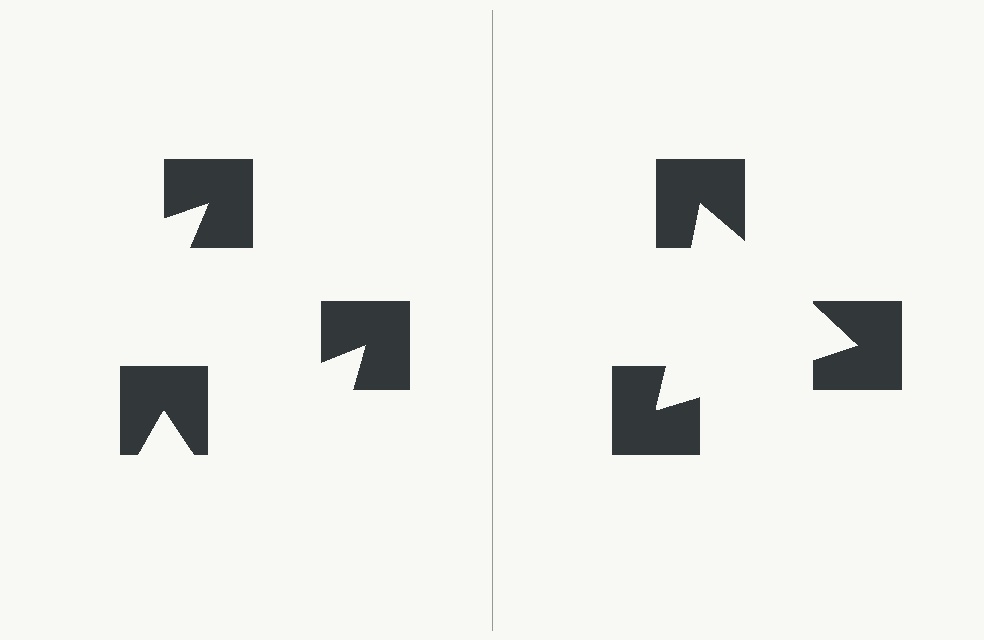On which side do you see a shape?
An illusory triangle appears on the right side. On the left side the wedge cuts are rotated, so no coherent shape forms.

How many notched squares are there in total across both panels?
6 — 3 on each side.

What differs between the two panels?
The notched squares are positioned identically on both sides; only the wedge orientations differ. On the right they align to a triangle; on the left they are misaligned.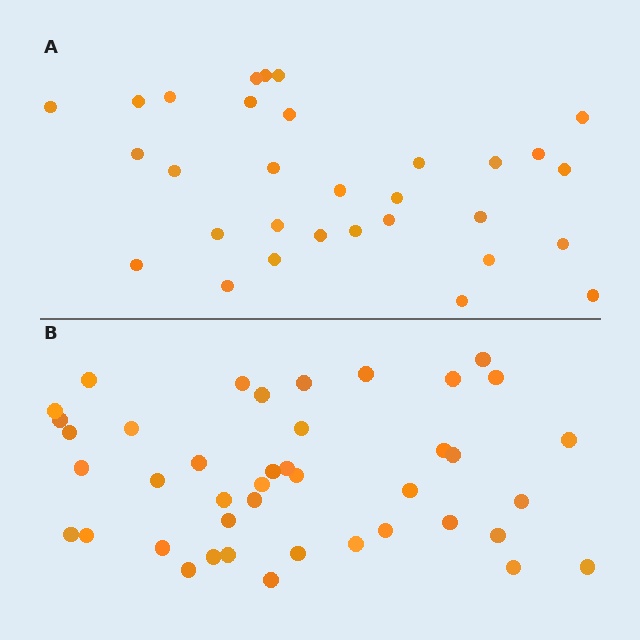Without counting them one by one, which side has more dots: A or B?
Region B (the bottom region) has more dots.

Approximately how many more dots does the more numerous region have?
Region B has roughly 12 or so more dots than region A.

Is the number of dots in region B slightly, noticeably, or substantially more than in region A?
Region B has noticeably more, but not dramatically so. The ratio is roughly 1.4 to 1.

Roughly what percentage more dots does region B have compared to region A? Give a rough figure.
About 35% more.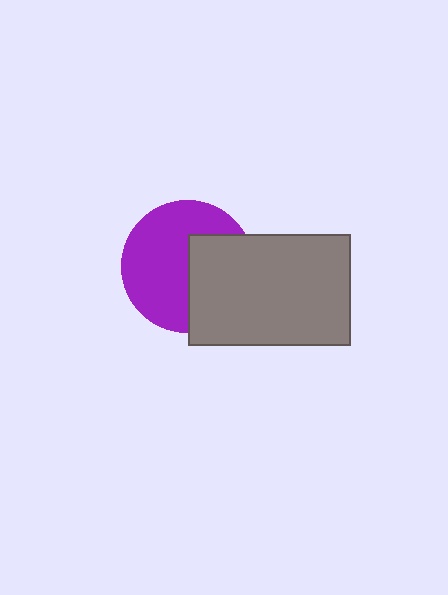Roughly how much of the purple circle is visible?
About half of it is visible (roughly 60%).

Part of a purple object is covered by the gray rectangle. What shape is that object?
It is a circle.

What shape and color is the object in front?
The object in front is a gray rectangle.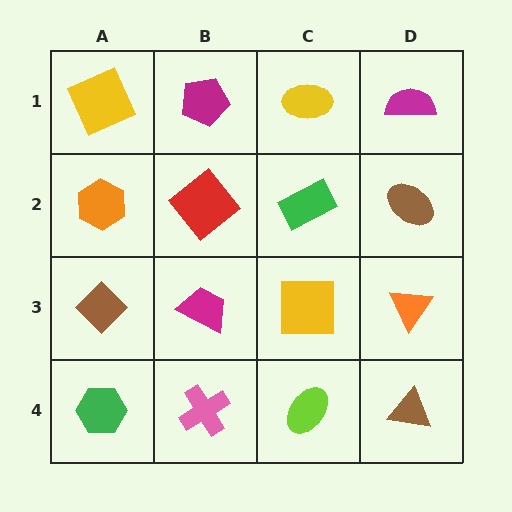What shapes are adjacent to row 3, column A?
An orange hexagon (row 2, column A), a green hexagon (row 4, column A), a magenta trapezoid (row 3, column B).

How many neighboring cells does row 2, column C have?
4.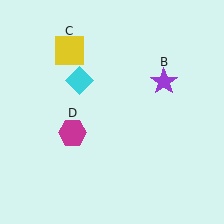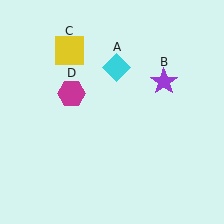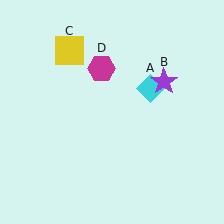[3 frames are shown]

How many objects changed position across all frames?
2 objects changed position: cyan diamond (object A), magenta hexagon (object D).